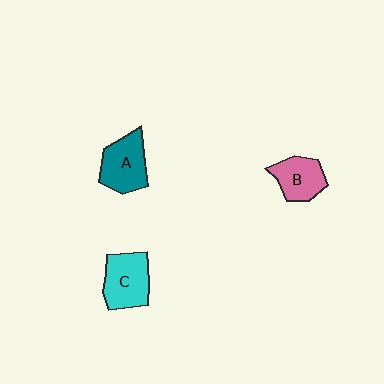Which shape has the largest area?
Shape C (cyan).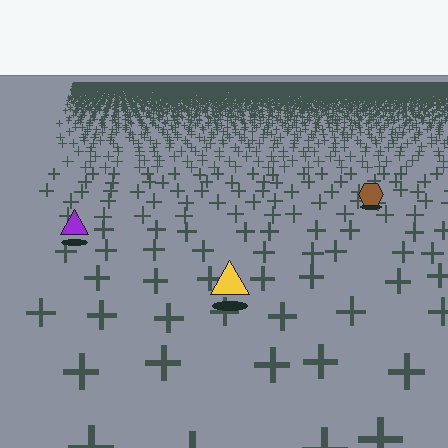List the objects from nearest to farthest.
From nearest to farthest: the yellow triangle, the purple triangle, the brown hexagon.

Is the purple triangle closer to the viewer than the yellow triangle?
No. The yellow triangle is closer — you can tell from the texture gradient: the ground texture is coarser near it.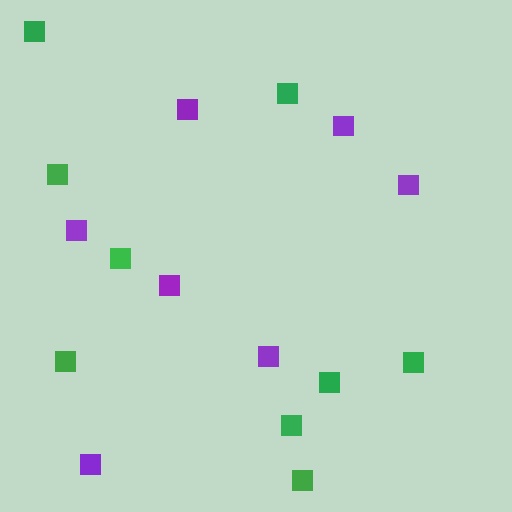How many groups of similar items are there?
There are 2 groups: one group of purple squares (7) and one group of green squares (9).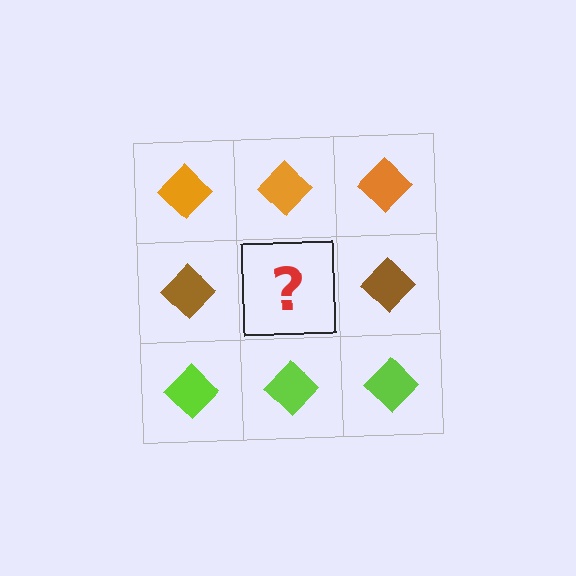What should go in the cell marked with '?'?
The missing cell should contain a brown diamond.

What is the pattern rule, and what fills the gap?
The rule is that each row has a consistent color. The gap should be filled with a brown diamond.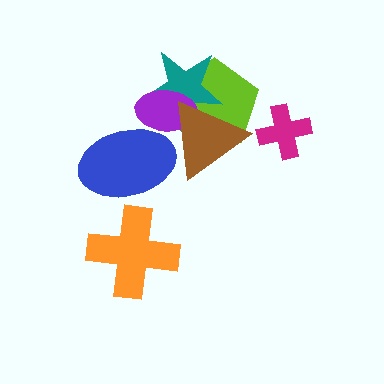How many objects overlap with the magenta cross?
0 objects overlap with the magenta cross.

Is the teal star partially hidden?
Yes, it is partially covered by another shape.